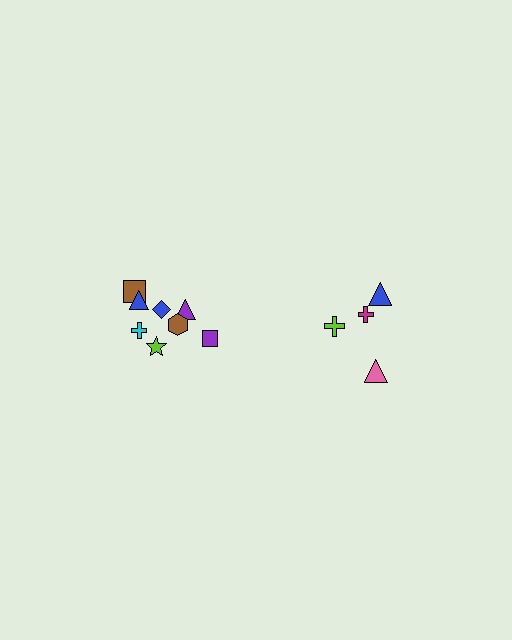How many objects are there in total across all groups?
There are 12 objects.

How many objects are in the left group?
There are 8 objects.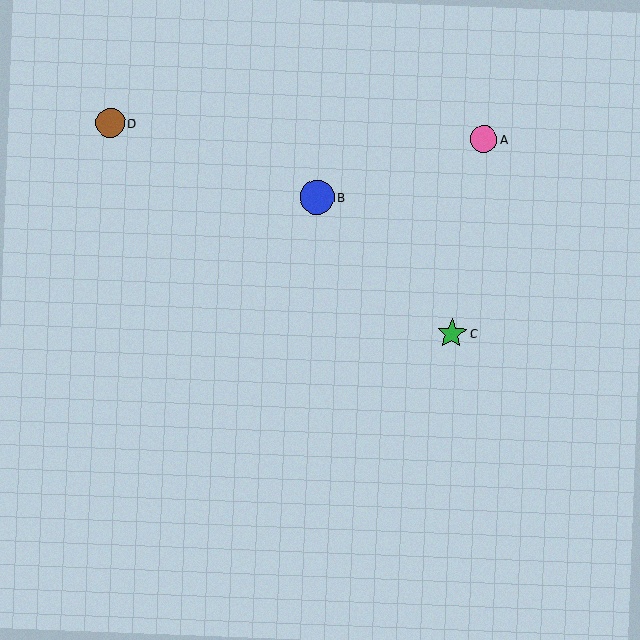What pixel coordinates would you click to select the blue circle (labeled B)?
Click at (317, 197) to select the blue circle B.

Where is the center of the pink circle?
The center of the pink circle is at (484, 139).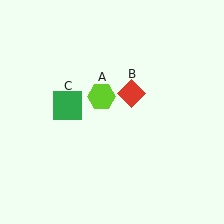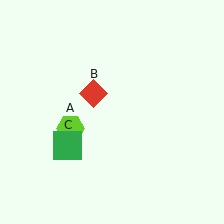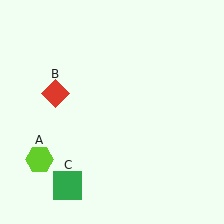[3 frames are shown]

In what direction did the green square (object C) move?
The green square (object C) moved down.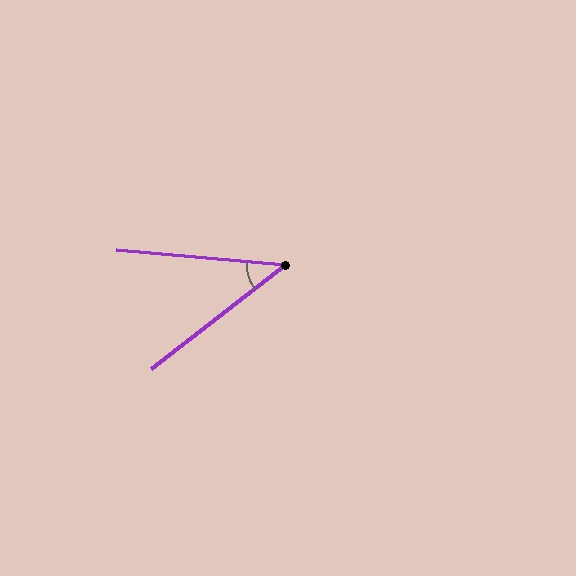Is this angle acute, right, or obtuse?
It is acute.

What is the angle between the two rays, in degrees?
Approximately 43 degrees.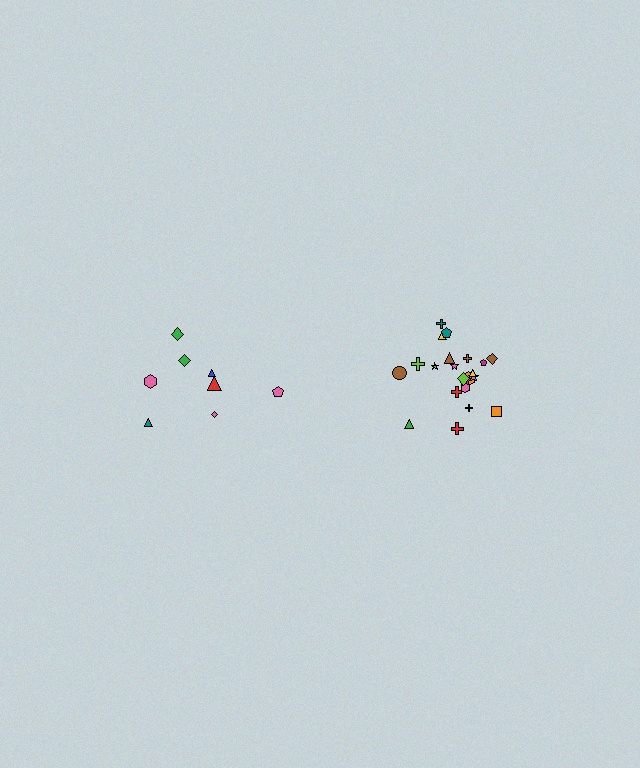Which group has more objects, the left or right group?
The right group.